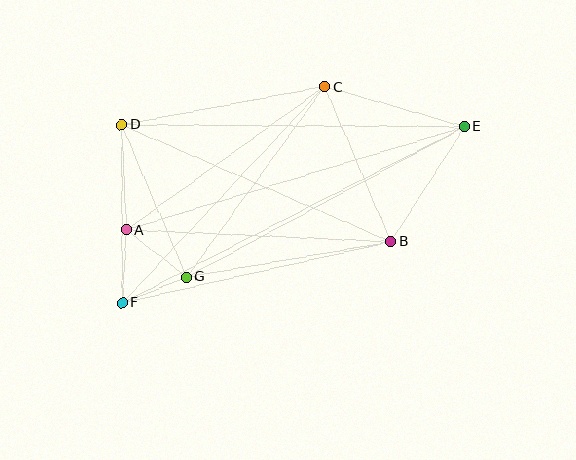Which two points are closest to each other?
Points F and G are closest to each other.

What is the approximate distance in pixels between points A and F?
The distance between A and F is approximately 73 pixels.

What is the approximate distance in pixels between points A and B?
The distance between A and B is approximately 265 pixels.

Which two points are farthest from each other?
Points E and F are farthest from each other.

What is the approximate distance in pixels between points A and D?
The distance between A and D is approximately 106 pixels.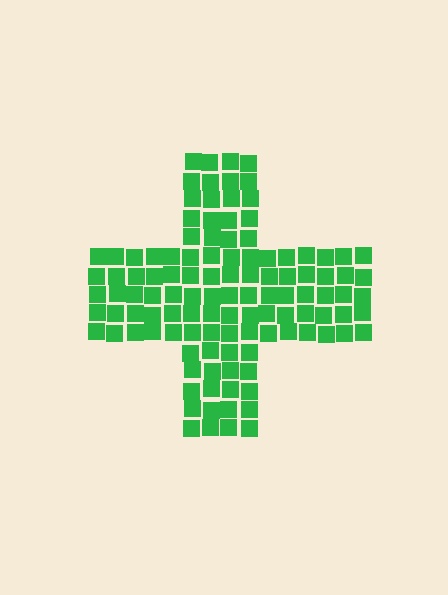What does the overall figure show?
The overall figure shows a cross.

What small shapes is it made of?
It is made of small squares.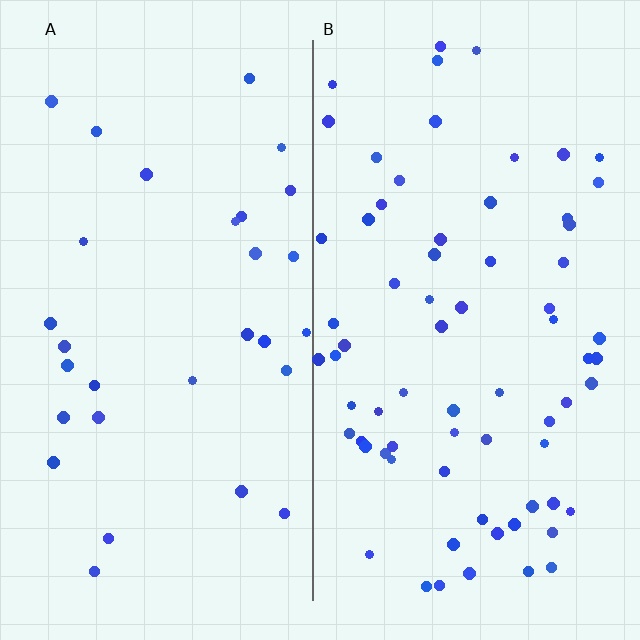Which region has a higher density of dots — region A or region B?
B (the right).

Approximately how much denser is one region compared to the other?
Approximately 2.4× — region B over region A.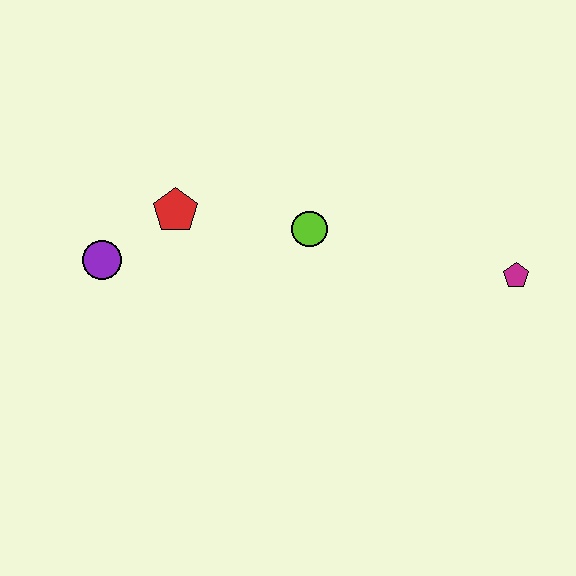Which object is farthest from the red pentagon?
The magenta pentagon is farthest from the red pentagon.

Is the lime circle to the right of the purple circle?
Yes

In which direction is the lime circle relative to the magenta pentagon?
The lime circle is to the left of the magenta pentagon.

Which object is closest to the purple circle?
The red pentagon is closest to the purple circle.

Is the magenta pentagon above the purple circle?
No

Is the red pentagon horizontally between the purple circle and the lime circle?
Yes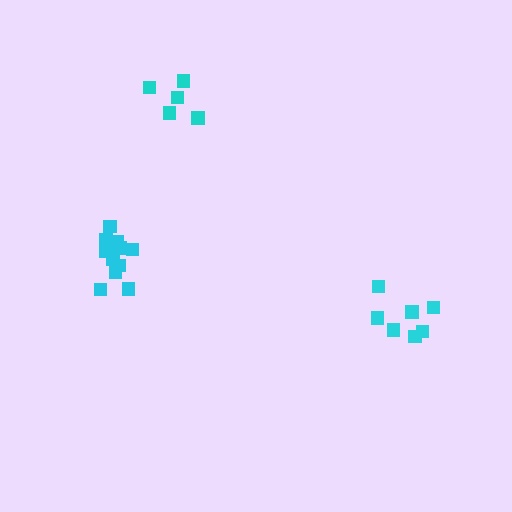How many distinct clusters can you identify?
There are 3 distinct clusters.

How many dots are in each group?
Group 1: 5 dots, Group 2: 11 dots, Group 3: 7 dots (23 total).